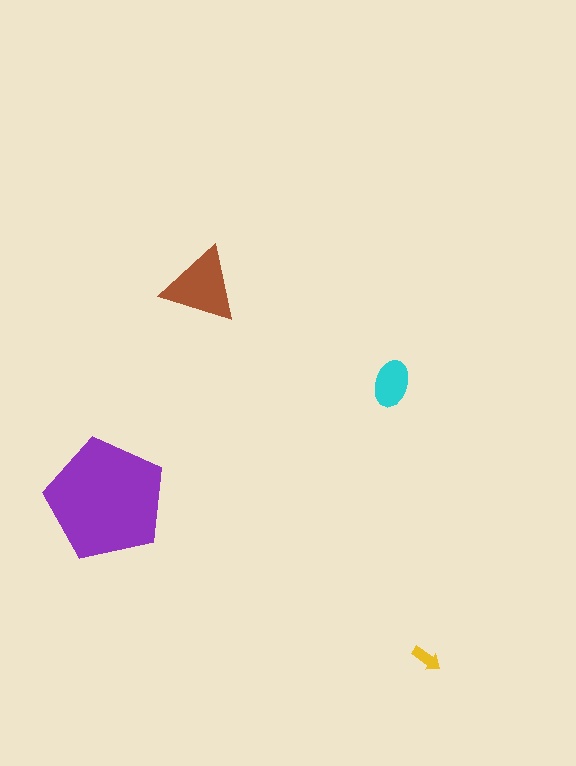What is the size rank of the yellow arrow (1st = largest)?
4th.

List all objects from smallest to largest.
The yellow arrow, the cyan ellipse, the brown triangle, the purple pentagon.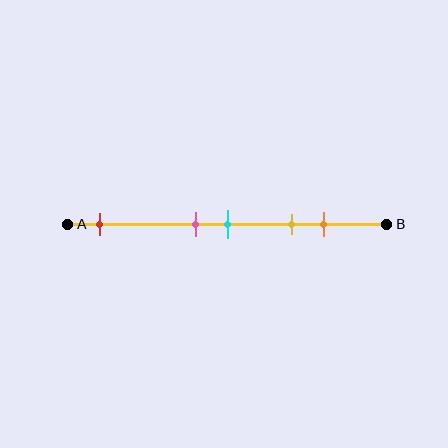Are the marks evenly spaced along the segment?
No, the marks are not evenly spaced.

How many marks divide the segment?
There are 5 marks dividing the segment.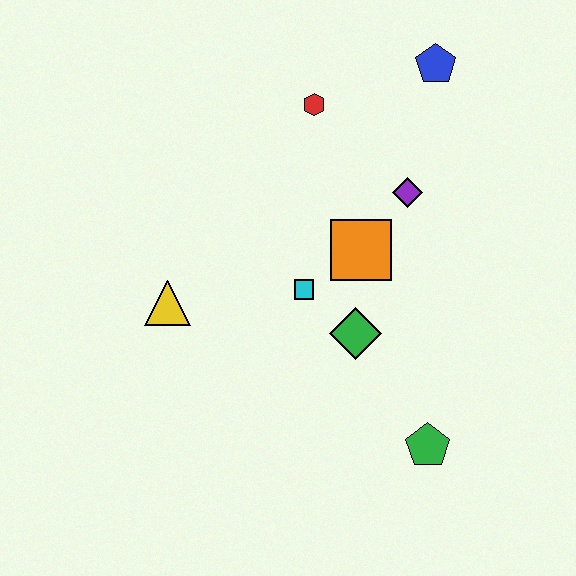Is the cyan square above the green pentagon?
Yes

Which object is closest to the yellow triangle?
The cyan square is closest to the yellow triangle.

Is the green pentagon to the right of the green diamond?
Yes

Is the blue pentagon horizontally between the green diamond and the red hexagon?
No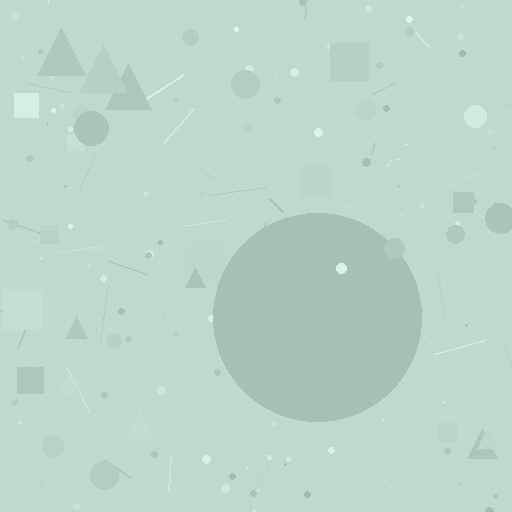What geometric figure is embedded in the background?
A circle is embedded in the background.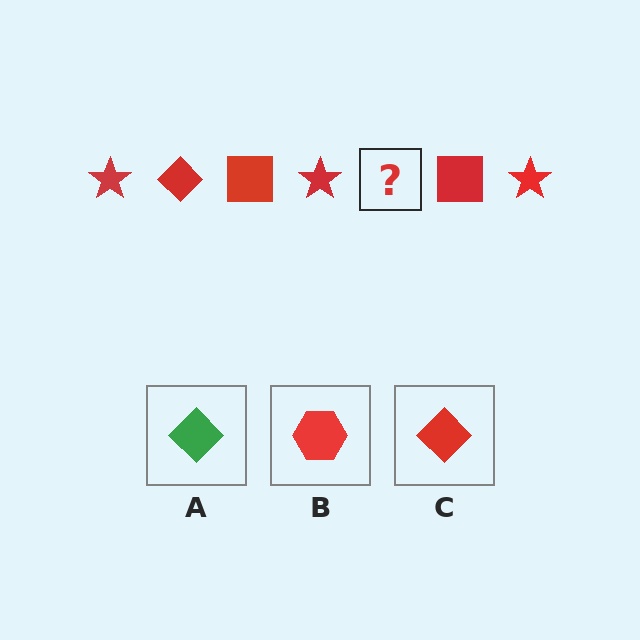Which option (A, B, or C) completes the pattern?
C.